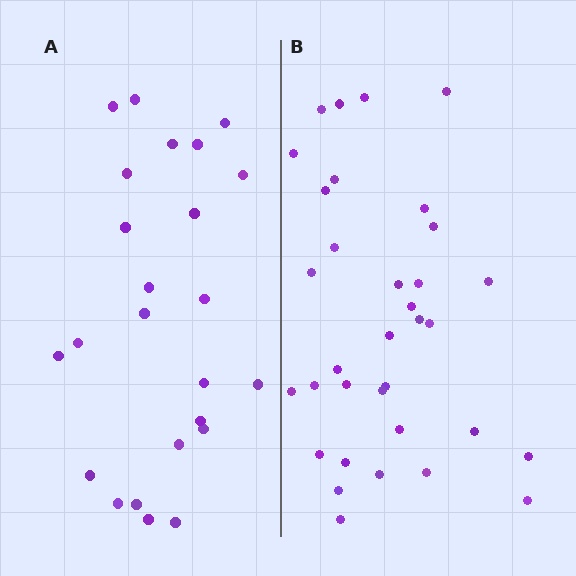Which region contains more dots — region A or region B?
Region B (the right region) has more dots.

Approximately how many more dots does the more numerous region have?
Region B has roughly 10 or so more dots than region A.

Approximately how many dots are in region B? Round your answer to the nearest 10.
About 30 dots. (The exact count is 34, which rounds to 30.)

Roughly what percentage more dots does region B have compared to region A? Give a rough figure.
About 40% more.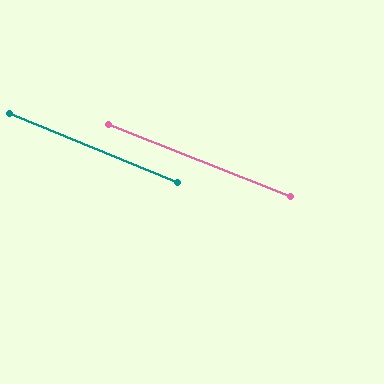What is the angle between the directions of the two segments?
Approximately 1 degree.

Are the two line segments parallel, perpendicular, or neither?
Parallel — their directions differ by only 0.9°.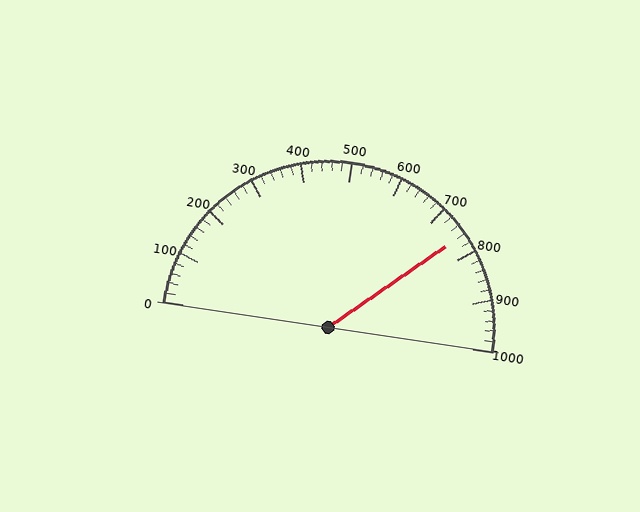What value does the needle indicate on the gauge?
The needle indicates approximately 760.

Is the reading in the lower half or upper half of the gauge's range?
The reading is in the upper half of the range (0 to 1000).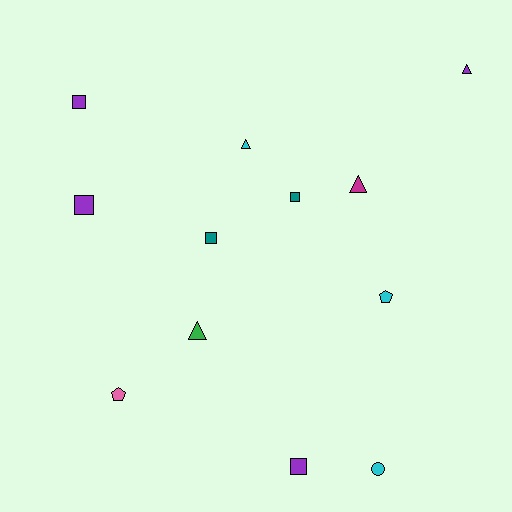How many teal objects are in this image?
There are 2 teal objects.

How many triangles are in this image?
There are 4 triangles.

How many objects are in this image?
There are 12 objects.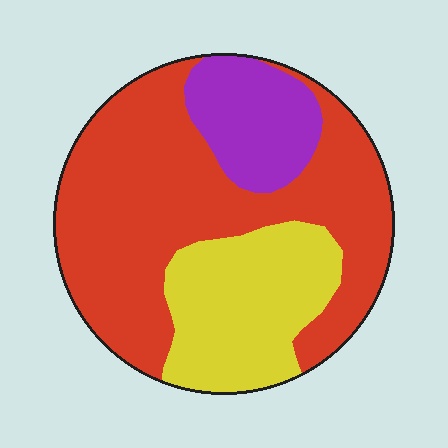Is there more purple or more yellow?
Yellow.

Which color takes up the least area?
Purple, at roughly 15%.